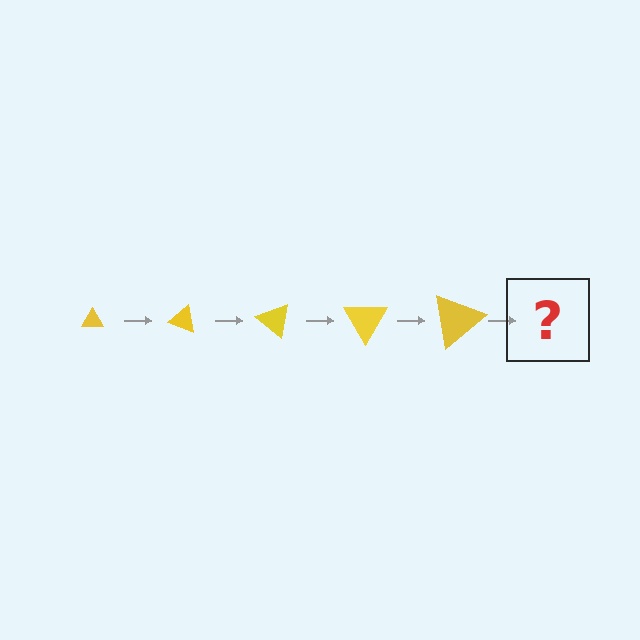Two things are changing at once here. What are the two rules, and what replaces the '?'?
The two rules are that the triangle grows larger each step and it rotates 20 degrees each step. The '?' should be a triangle, larger than the previous one and rotated 100 degrees from the start.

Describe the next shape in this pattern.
It should be a triangle, larger than the previous one and rotated 100 degrees from the start.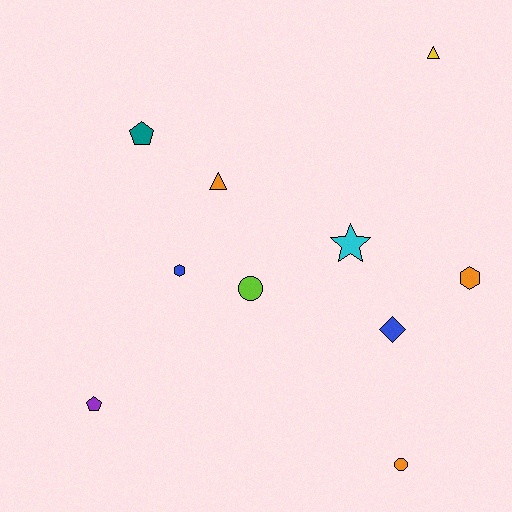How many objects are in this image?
There are 10 objects.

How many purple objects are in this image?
There is 1 purple object.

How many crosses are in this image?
There are no crosses.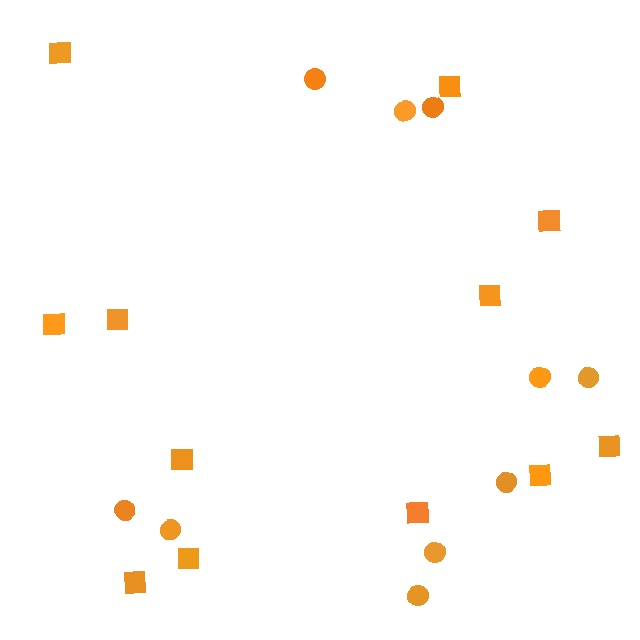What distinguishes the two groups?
There are 2 groups: one group of squares (12) and one group of circles (10).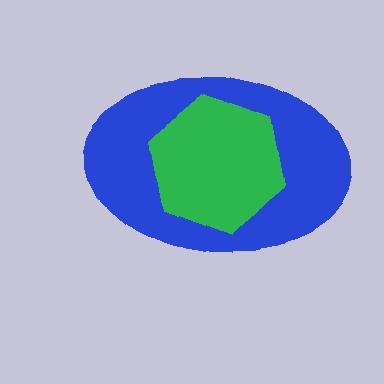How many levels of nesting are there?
2.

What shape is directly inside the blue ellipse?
The green hexagon.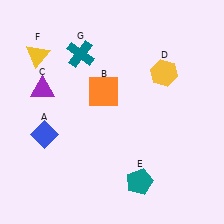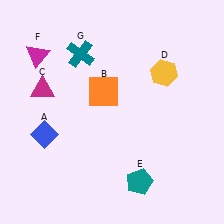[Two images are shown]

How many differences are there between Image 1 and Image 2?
There are 2 differences between the two images.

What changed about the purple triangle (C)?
In Image 1, C is purple. In Image 2, it changed to magenta.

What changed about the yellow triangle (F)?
In Image 1, F is yellow. In Image 2, it changed to magenta.